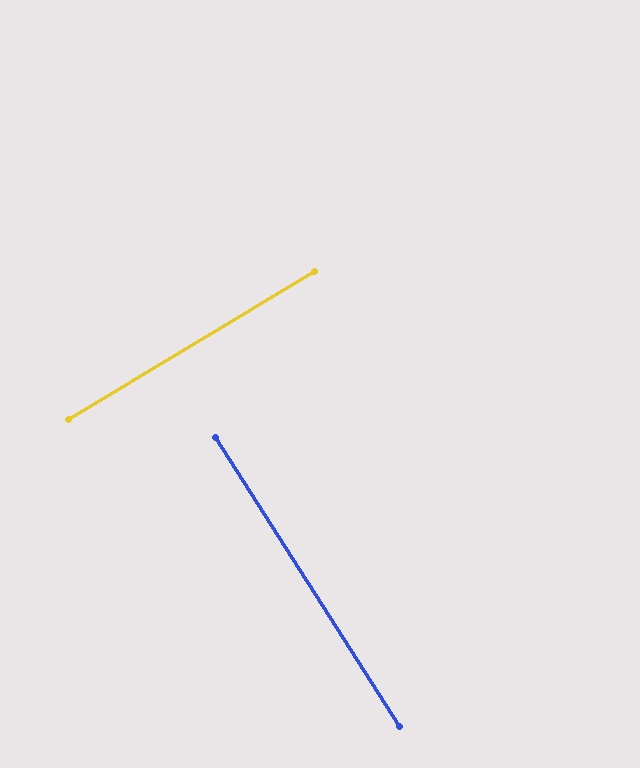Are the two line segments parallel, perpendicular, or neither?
Perpendicular — they meet at approximately 89°.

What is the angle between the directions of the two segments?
Approximately 89 degrees.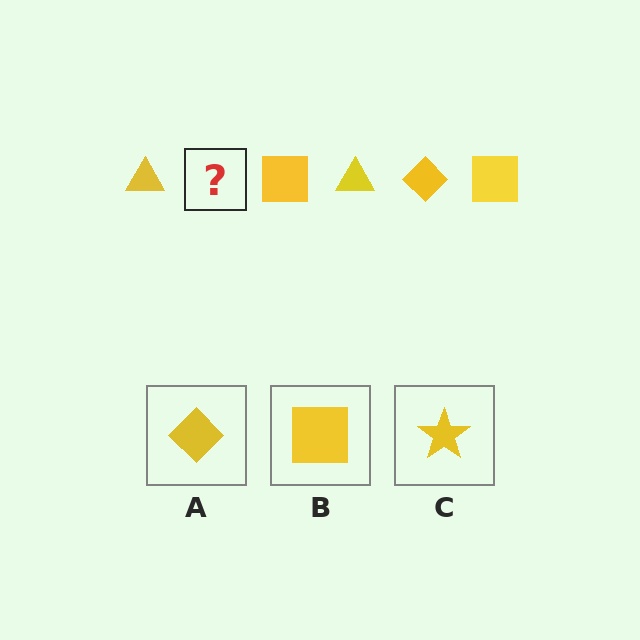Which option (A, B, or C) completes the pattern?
A.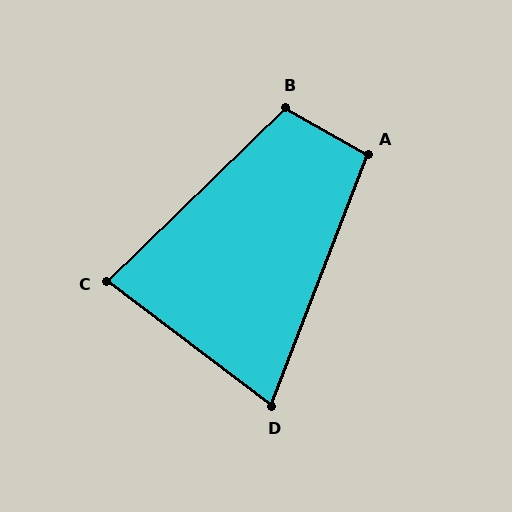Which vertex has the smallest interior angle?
D, at approximately 74 degrees.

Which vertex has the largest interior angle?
B, at approximately 106 degrees.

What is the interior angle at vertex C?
Approximately 81 degrees (acute).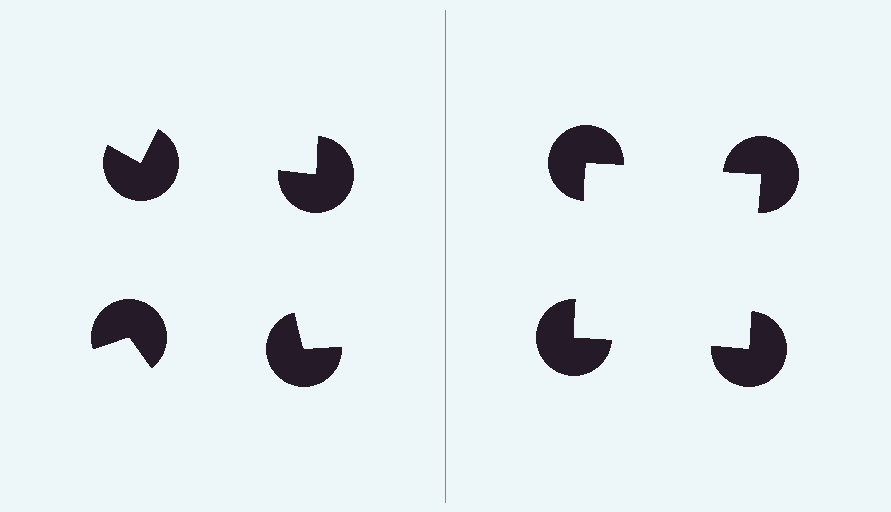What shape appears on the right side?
An illusory square.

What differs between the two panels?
The pac-man discs are positioned identically on both sides; only the wedge orientations differ. On the right they align to a square; on the left they are misaligned.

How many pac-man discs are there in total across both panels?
8 — 4 on each side.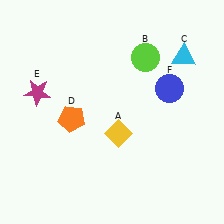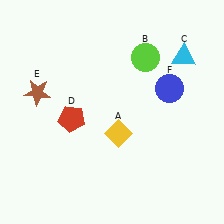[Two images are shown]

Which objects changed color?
D changed from orange to red. E changed from magenta to brown.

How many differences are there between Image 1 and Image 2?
There are 2 differences between the two images.